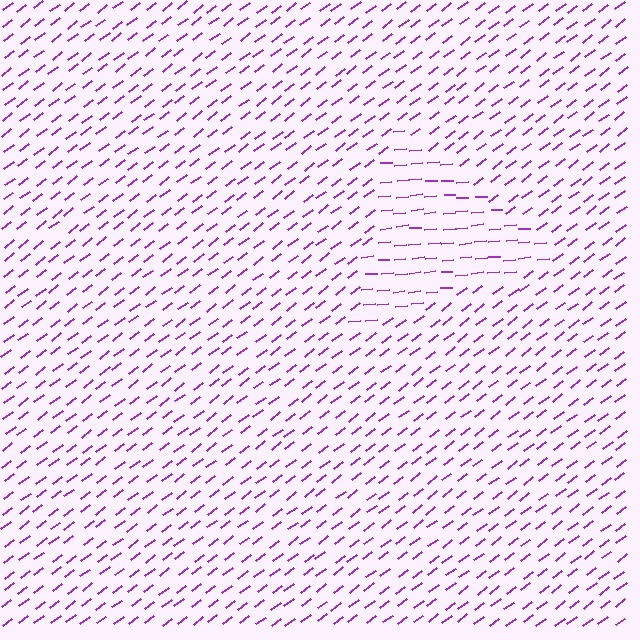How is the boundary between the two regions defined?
The boundary is defined purely by a change in line orientation (approximately 32 degrees difference). All lines are the same color and thickness.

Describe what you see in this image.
The image is filled with small purple line segments. A triangle region in the image has lines oriented differently from the surrounding lines, creating a visible texture boundary.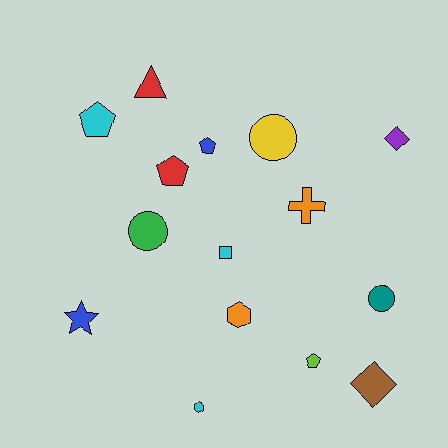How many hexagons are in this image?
There are 2 hexagons.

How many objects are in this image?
There are 15 objects.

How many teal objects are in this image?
There is 1 teal object.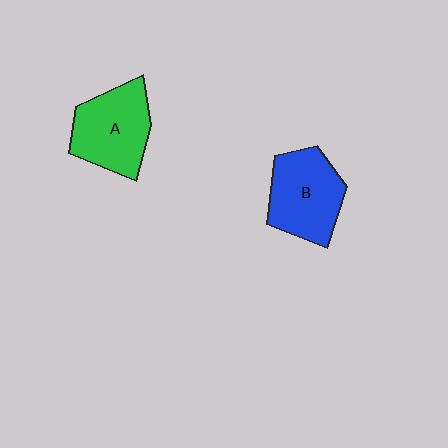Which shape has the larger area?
Shape A (green).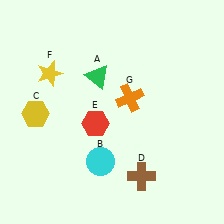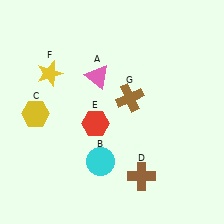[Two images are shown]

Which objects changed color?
A changed from green to pink. G changed from orange to brown.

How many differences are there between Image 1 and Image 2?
There are 2 differences between the two images.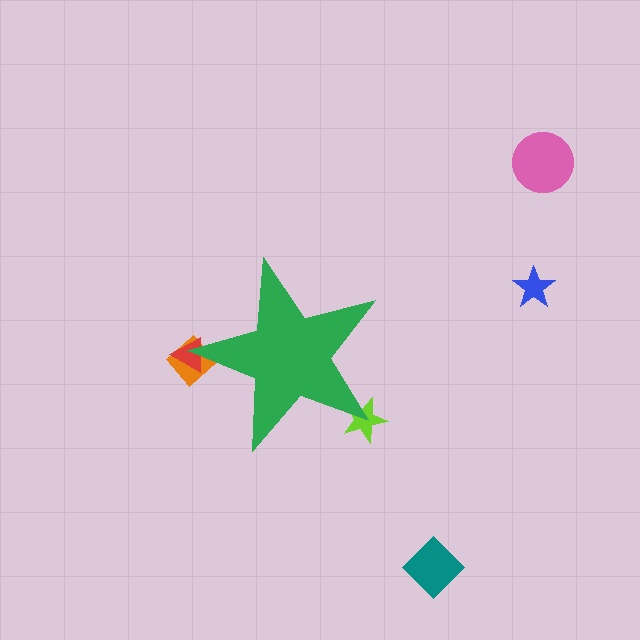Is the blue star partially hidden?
No, the blue star is fully visible.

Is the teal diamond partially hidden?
No, the teal diamond is fully visible.